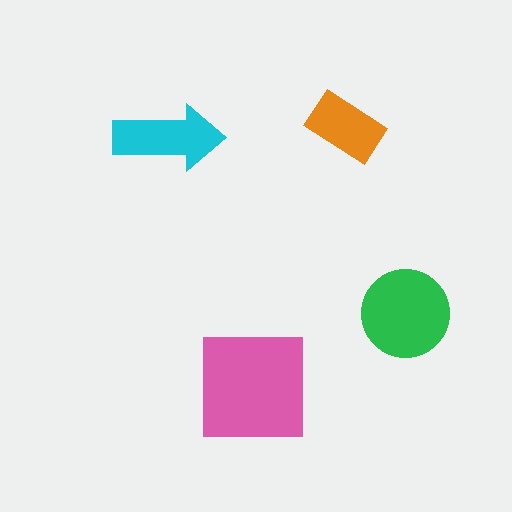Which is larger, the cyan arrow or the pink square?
The pink square.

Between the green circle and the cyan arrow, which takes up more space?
The green circle.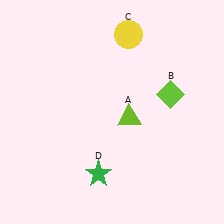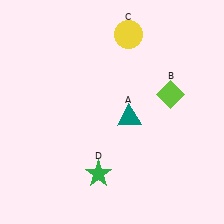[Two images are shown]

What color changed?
The triangle (A) changed from lime in Image 1 to teal in Image 2.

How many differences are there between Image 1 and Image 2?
There is 1 difference between the two images.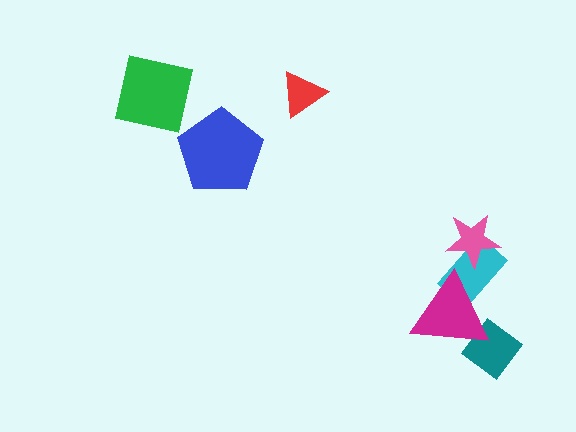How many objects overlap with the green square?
0 objects overlap with the green square.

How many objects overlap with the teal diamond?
1 object overlaps with the teal diamond.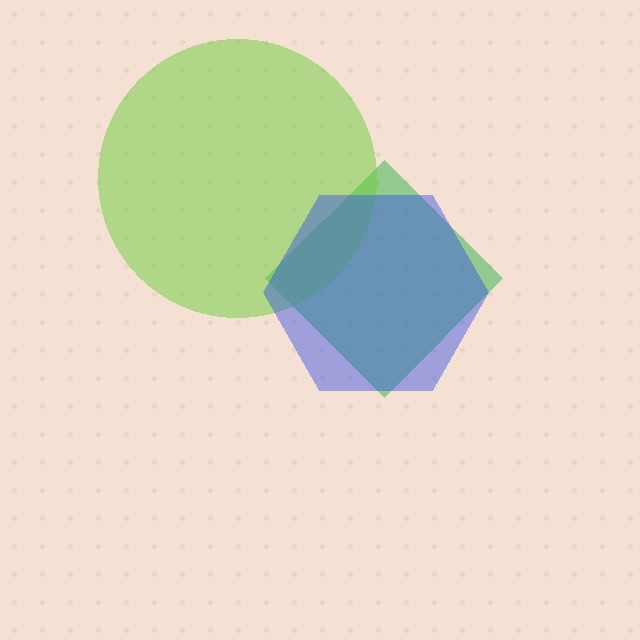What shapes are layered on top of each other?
The layered shapes are: a green diamond, a lime circle, a blue hexagon.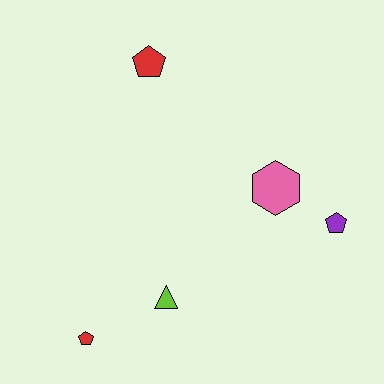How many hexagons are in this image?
There is 1 hexagon.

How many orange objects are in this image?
There are no orange objects.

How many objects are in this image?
There are 5 objects.